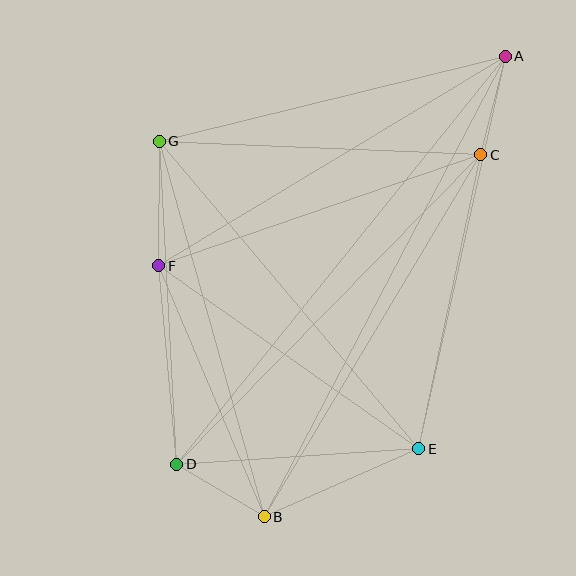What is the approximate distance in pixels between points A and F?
The distance between A and F is approximately 405 pixels.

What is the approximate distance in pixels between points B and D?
The distance between B and D is approximately 102 pixels.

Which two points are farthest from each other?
Points A and D are farthest from each other.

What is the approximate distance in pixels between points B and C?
The distance between B and C is approximately 422 pixels.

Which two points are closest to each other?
Points A and C are closest to each other.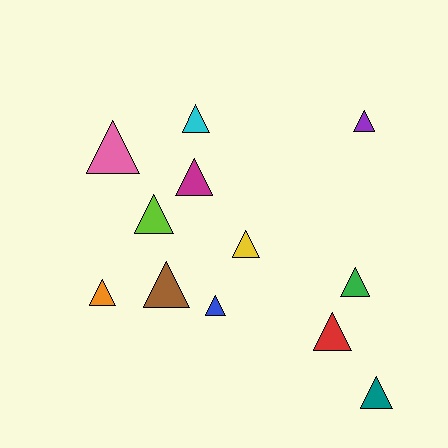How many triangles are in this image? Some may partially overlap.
There are 12 triangles.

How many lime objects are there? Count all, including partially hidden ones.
There is 1 lime object.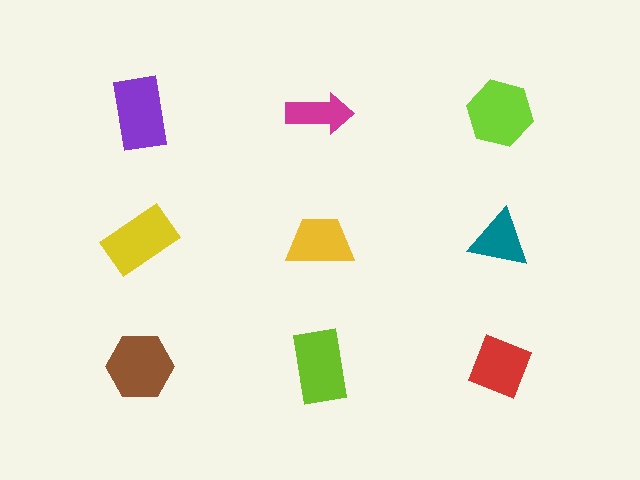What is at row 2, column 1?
A yellow rectangle.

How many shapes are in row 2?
3 shapes.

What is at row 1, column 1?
A purple rectangle.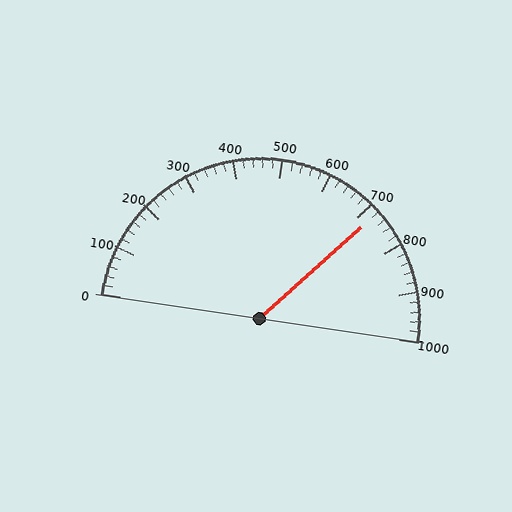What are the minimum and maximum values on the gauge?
The gauge ranges from 0 to 1000.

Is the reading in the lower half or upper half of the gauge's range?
The reading is in the upper half of the range (0 to 1000).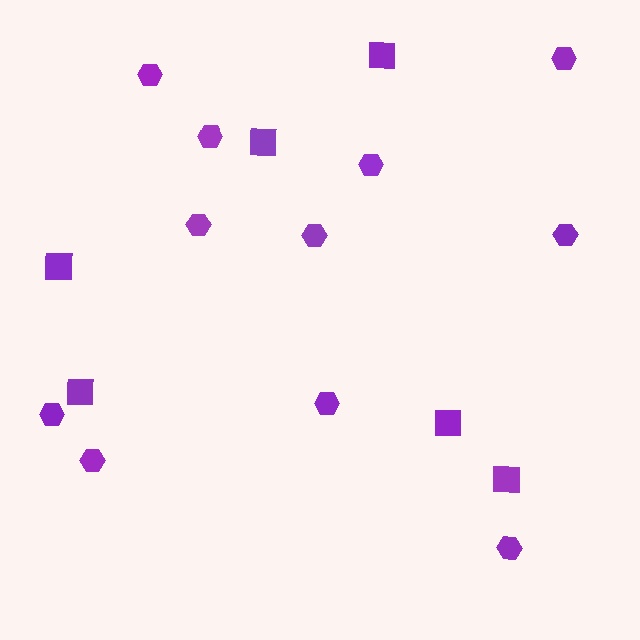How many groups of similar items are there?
There are 2 groups: one group of squares (6) and one group of hexagons (11).